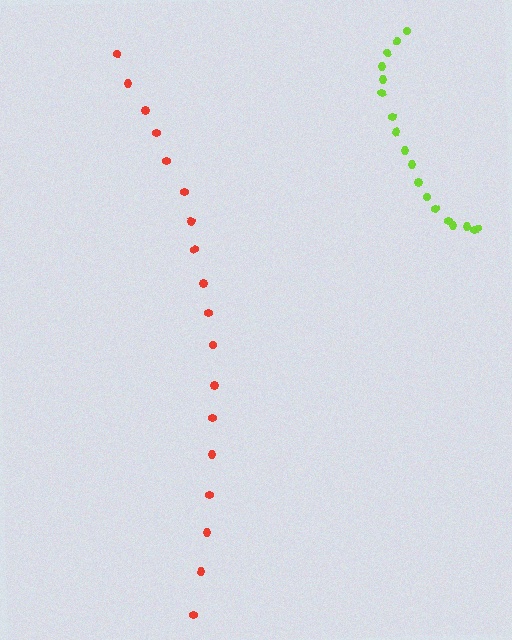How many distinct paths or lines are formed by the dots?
There are 2 distinct paths.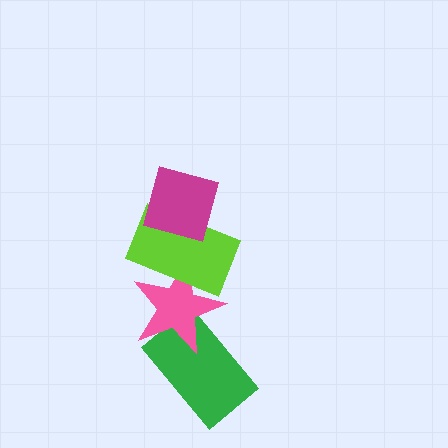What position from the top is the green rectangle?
The green rectangle is 4th from the top.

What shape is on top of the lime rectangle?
The magenta square is on top of the lime rectangle.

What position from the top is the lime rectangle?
The lime rectangle is 2nd from the top.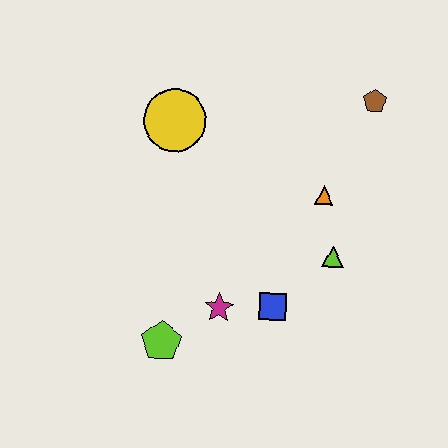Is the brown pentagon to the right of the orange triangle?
Yes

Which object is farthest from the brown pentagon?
The lime pentagon is farthest from the brown pentagon.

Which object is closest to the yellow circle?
The orange triangle is closest to the yellow circle.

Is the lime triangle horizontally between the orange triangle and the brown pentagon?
Yes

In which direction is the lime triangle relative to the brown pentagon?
The lime triangle is below the brown pentagon.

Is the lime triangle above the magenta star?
Yes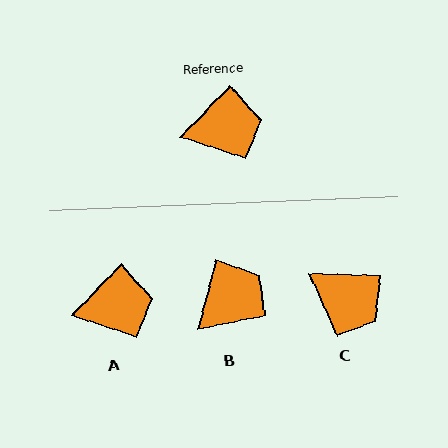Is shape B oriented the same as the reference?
No, it is off by about 29 degrees.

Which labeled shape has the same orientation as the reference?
A.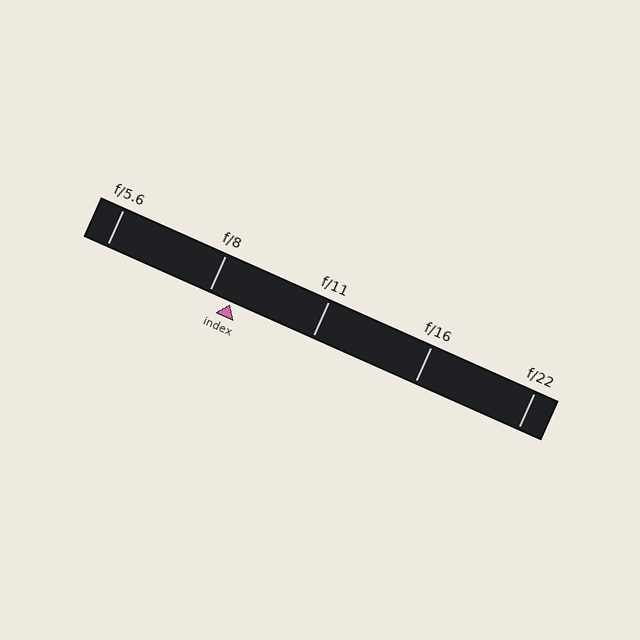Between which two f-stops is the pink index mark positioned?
The index mark is between f/8 and f/11.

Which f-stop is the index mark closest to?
The index mark is closest to f/8.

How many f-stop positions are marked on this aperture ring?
There are 5 f-stop positions marked.